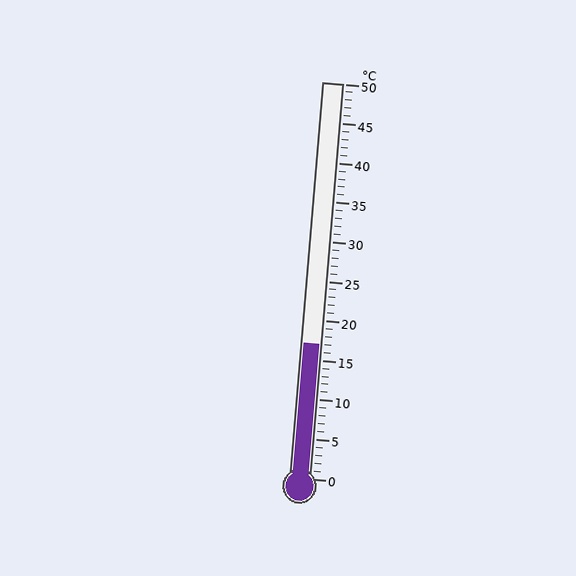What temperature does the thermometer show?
The thermometer shows approximately 17°C.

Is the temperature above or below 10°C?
The temperature is above 10°C.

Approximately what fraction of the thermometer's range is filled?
The thermometer is filled to approximately 35% of its range.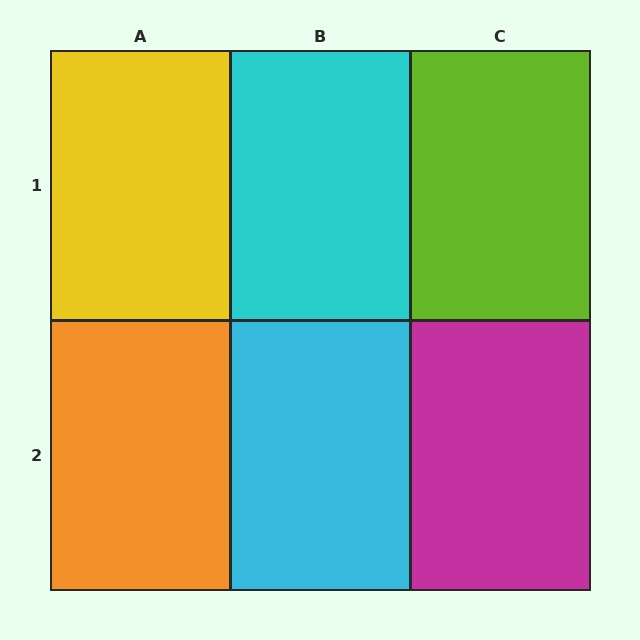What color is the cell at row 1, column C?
Lime.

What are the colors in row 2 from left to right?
Orange, cyan, magenta.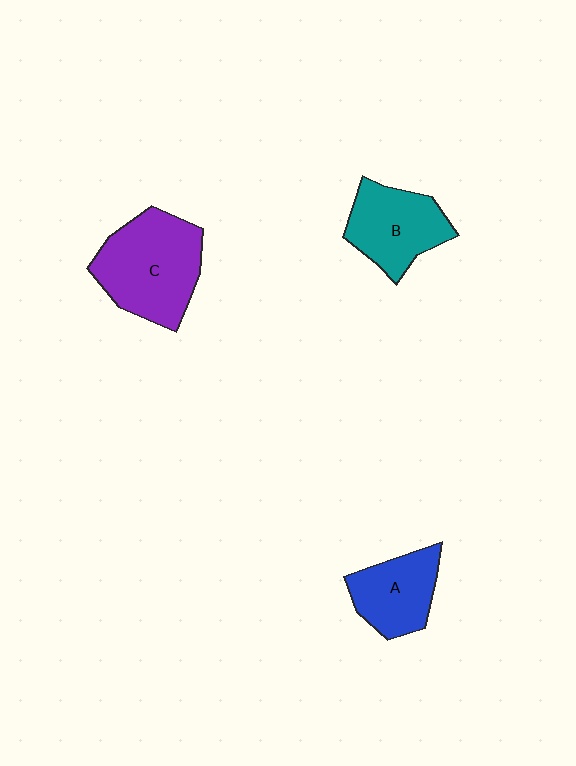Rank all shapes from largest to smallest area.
From largest to smallest: C (purple), B (teal), A (blue).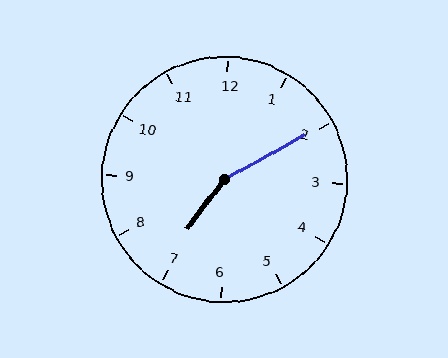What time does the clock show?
7:10.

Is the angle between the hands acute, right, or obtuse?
It is obtuse.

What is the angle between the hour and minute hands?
Approximately 155 degrees.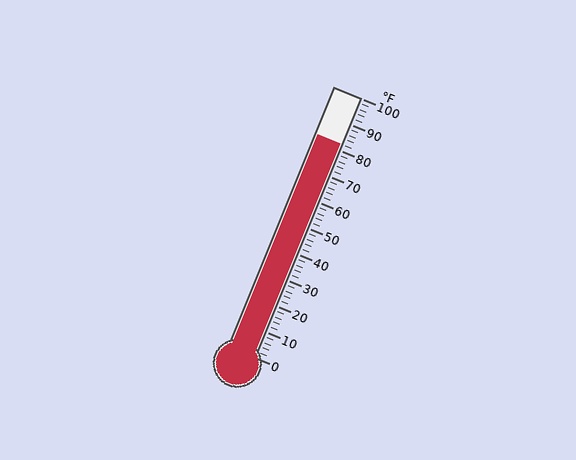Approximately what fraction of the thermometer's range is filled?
The thermometer is filled to approximately 80% of its range.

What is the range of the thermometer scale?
The thermometer scale ranges from 0°F to 100°F.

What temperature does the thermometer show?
The thermometer shows approximately 82°F.